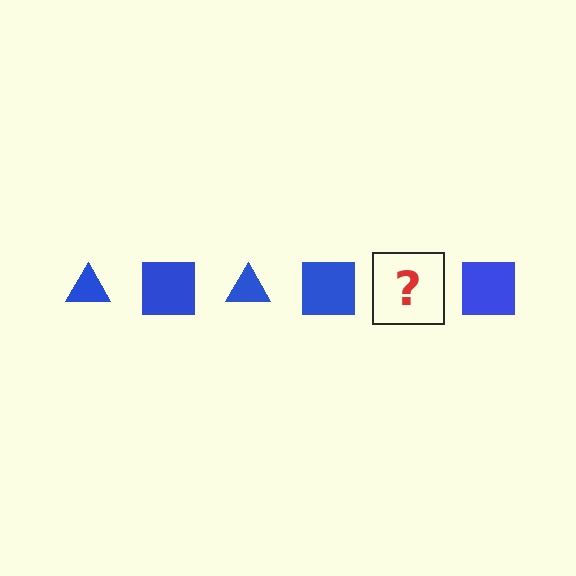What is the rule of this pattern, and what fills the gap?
The rule is that the pattern cycles through triangle, square shapes in blue. The gap should be filled with a blue triangle.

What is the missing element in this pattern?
The missing element is a blue triangle.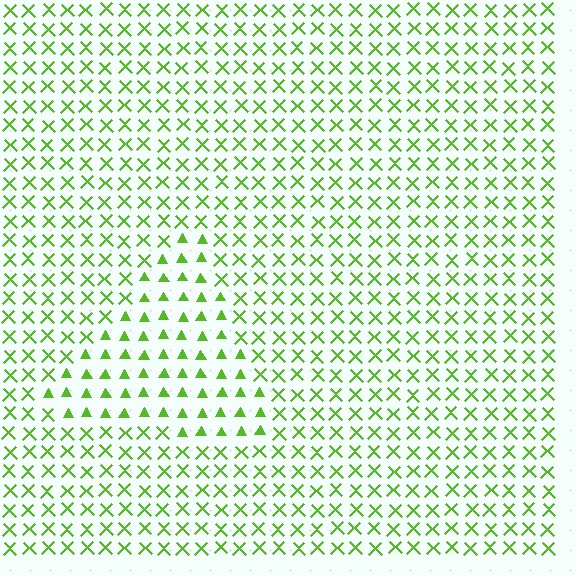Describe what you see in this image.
The image is filled with small lime elements arranged in a uniform grid. A triangle-shaped region contains triangles, while the surrounding area contains X marks. The boundary is defined purely by the change in element shape.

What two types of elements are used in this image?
The image uses triangles inside the triangle region and X marks outside it.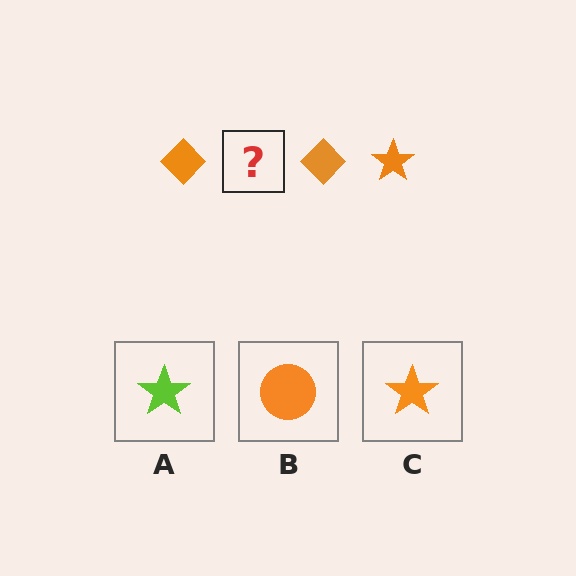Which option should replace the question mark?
Option C.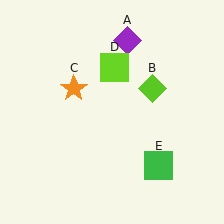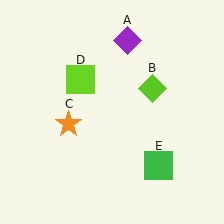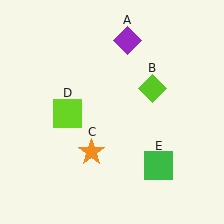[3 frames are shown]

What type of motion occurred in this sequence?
The orange star (object C), lime square (object D) rotated counterclockwise around the center of the scene.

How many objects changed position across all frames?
2 objects changed position: orange star (object C), lime square (object D).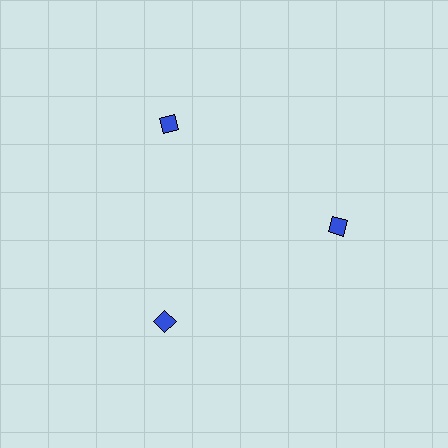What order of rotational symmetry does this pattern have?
This pattern has 3-fold rotational symmetry.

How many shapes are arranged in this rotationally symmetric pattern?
There are 3 shapes, arranged in 3 groups of 1.